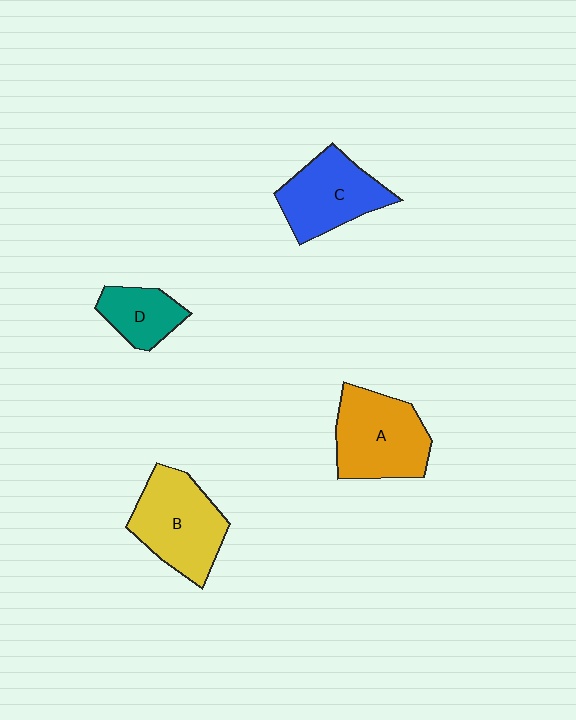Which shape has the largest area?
Shape B (yellow).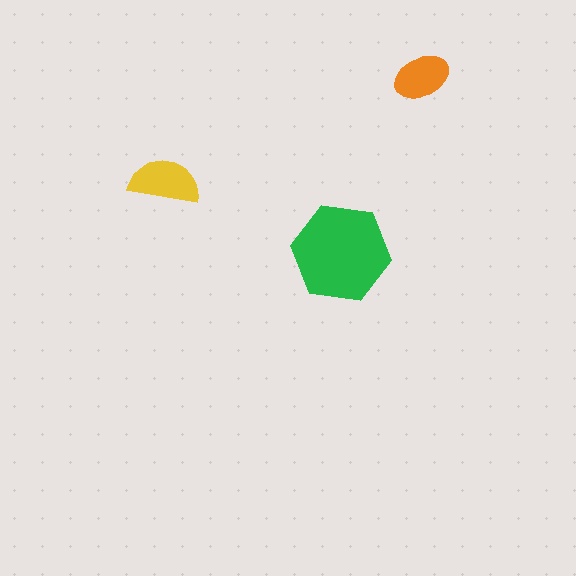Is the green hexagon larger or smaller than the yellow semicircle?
Larger.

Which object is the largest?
The green hexagon.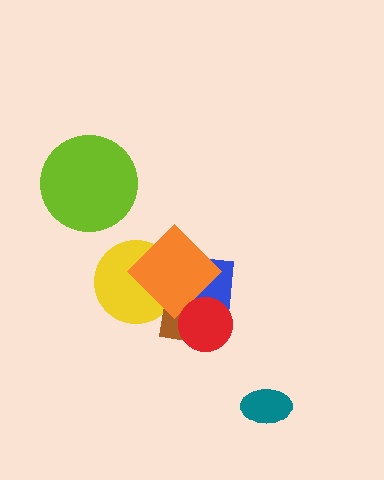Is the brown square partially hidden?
Yes, it is partially covered by another shape.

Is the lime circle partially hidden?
No, no other shape covers it.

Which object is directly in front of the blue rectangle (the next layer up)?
The orange diamond is directly in front of the blue rectangle.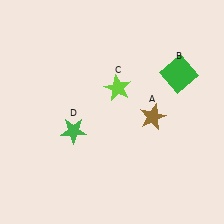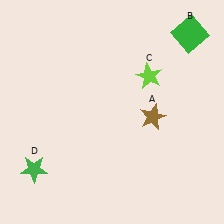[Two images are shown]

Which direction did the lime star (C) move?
The lime star (C) moved right.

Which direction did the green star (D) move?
The green star (D) moved left.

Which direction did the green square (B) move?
The green square (B) moved up.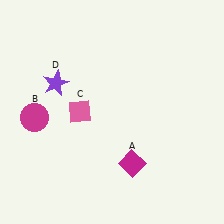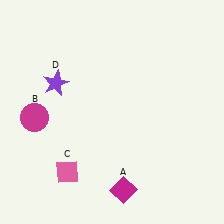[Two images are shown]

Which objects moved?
The objects that moved are: the magenta diamond (A), the pink diamond (C).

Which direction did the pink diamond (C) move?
The pink diamond (C) moved down.